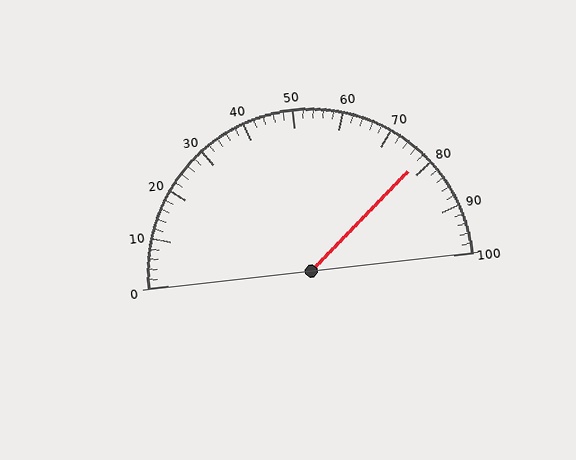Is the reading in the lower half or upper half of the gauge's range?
The reading is in the upper half of the range (0 to 100).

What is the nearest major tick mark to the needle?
The nearest major tick mark is 80.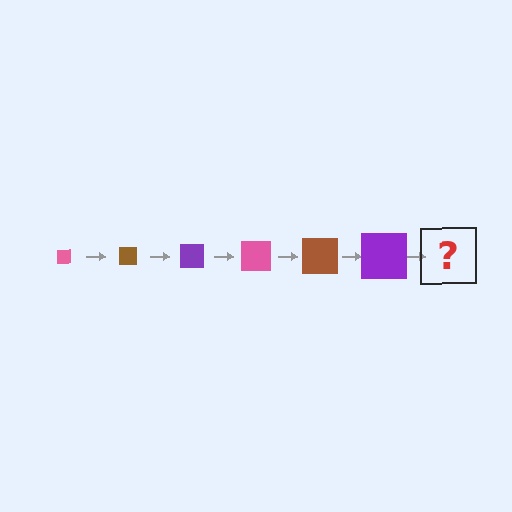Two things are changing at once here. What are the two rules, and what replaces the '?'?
The two rules are that the square grows larger each step and the color cycles through pink, brown, and purple. The '?' should be a pink square, larger than the previous one.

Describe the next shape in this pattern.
It should be a pink square, larger than the previous one.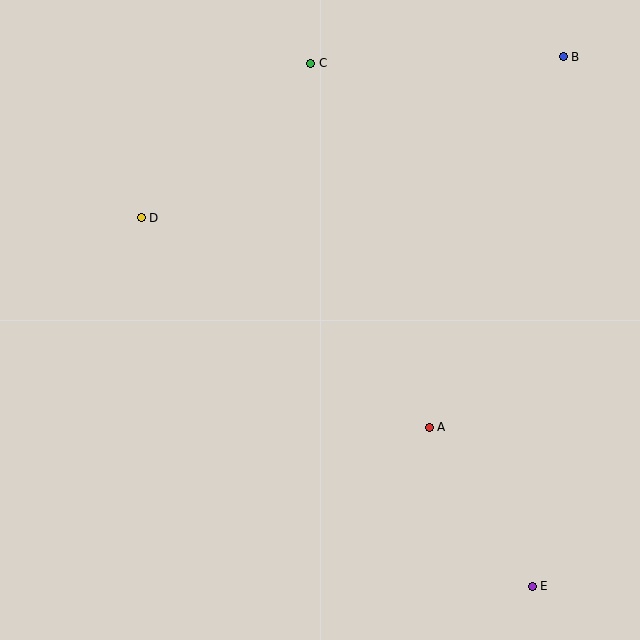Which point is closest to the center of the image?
Point A at (429, 427) is closest to the center.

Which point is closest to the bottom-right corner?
Point E is closest to the bottom-right corner.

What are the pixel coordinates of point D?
Point D is at (141, 218).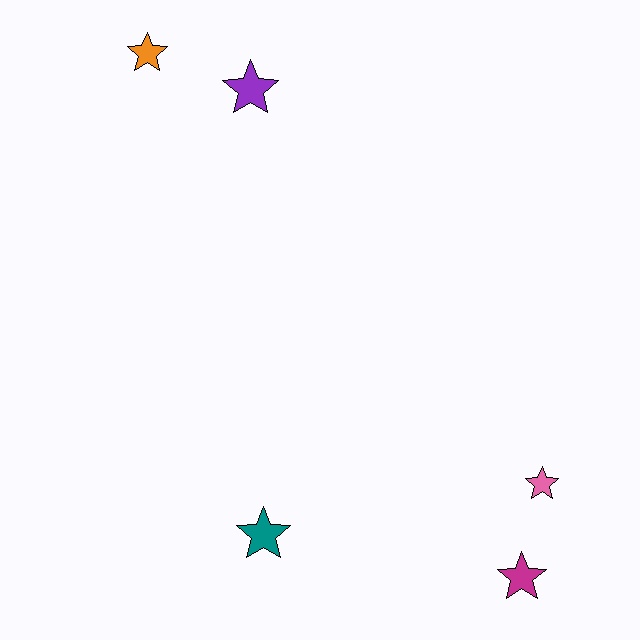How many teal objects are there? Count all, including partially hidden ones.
There is 1 teal object.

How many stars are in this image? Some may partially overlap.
There are 5 stars.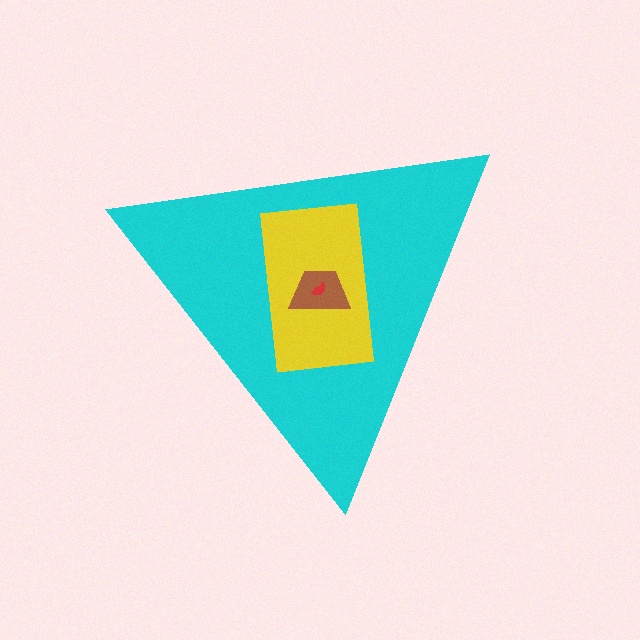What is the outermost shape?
The cyan triangle.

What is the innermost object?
The red semicircle.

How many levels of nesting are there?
4.